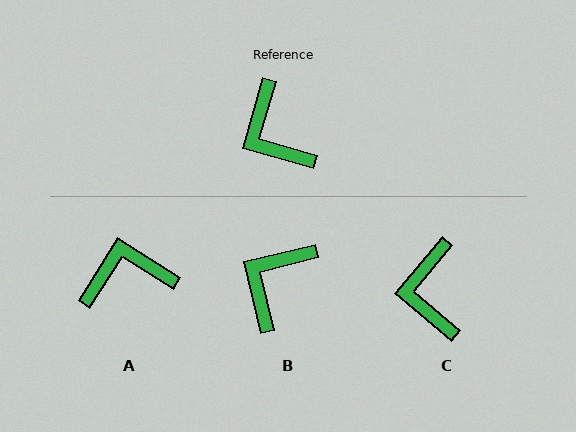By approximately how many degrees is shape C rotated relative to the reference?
Approximately 24 degrees clockwise.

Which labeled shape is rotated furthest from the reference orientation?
A, about 107 degrees away.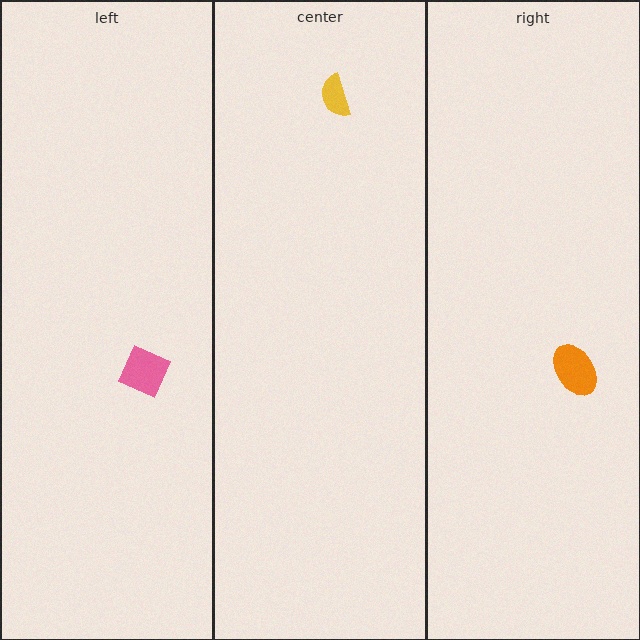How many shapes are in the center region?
1.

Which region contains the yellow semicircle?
The center region.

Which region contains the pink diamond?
The left region.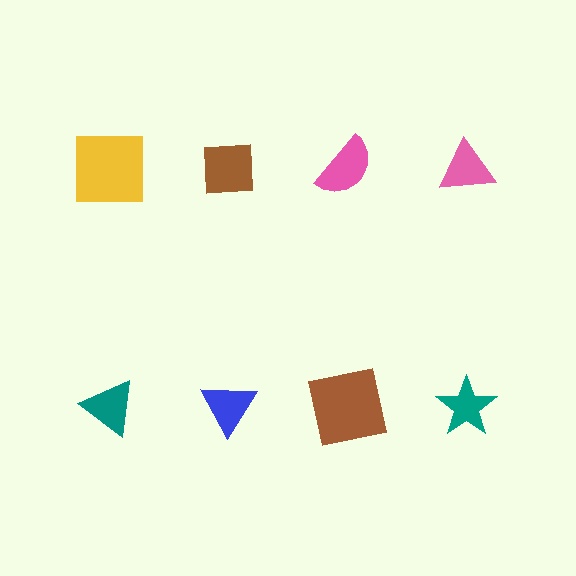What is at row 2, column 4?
A teal star.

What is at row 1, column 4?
A pink triangle.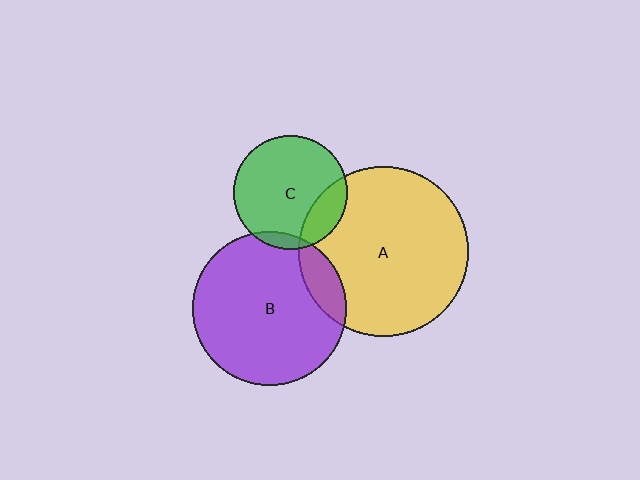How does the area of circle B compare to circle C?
Approximately 1.8 times.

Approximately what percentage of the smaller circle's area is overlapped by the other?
Approximately 5%.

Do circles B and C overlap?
Yes.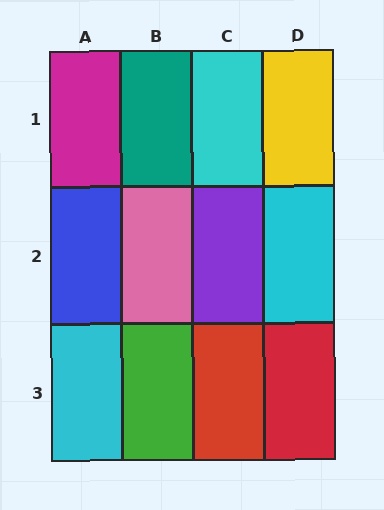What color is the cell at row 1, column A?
Magenta.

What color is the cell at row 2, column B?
Pink.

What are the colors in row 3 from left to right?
Cyan, green, red, red.